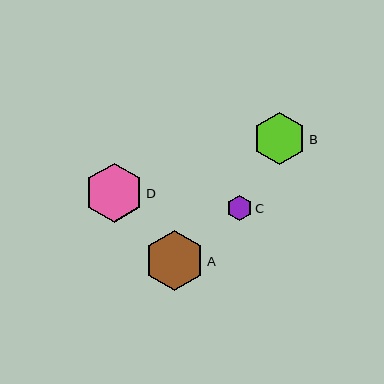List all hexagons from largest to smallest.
From largest to smallest: A, D, B, C.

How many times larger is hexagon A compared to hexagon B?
Hexagon A is approximately 1.1 times the size of hexagon B.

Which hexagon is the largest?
Hexagon A is the largest with a size of approximately 60 pixels.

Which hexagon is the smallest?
Hexagon C is the smallest with a size of approximately 25 pixels.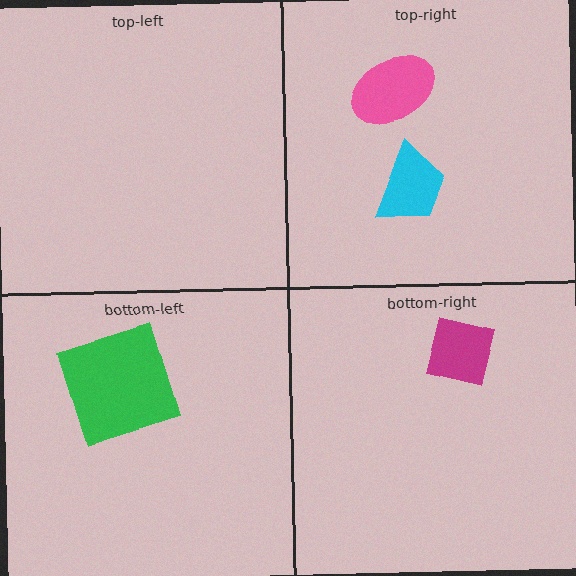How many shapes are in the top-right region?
2.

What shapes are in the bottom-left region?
The green square.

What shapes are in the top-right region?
The pink ellipse, the cyan trapezoid.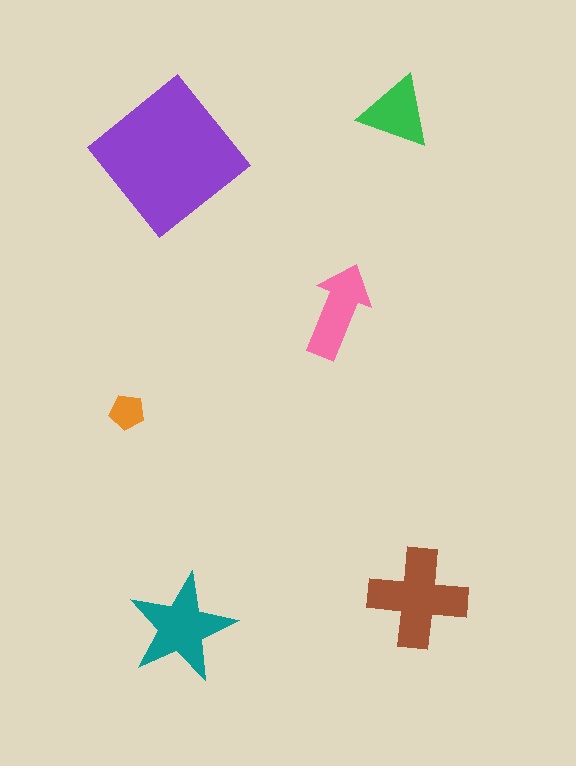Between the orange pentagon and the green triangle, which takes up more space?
The green triangle.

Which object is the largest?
The purple diamond.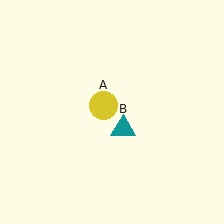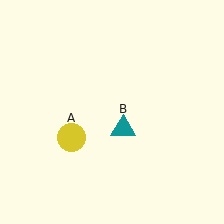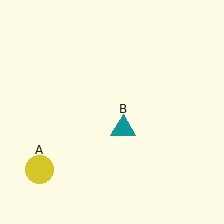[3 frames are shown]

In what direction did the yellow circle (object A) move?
The yellow circle (object A) moved down and to the left.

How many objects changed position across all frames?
1 object changed position: yellow circle (object A).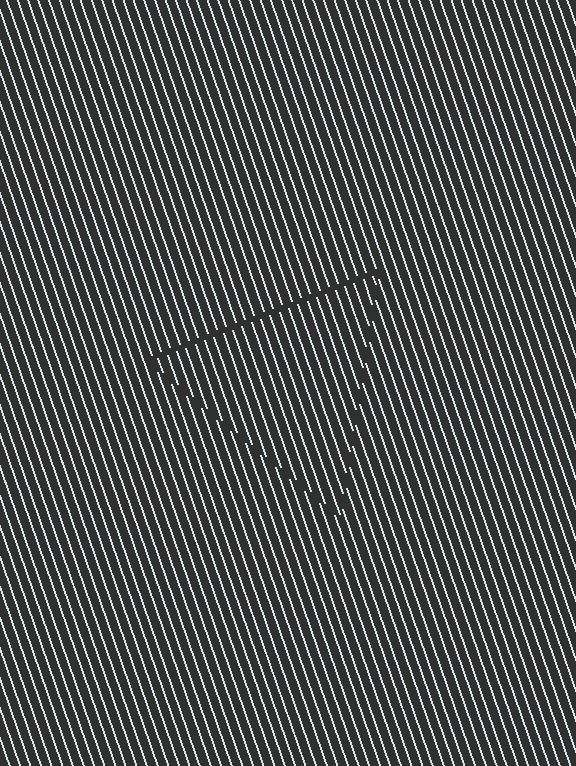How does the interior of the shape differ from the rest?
The interior of the shape contains the same grating, shifted by half a period — the contour is defined by the phase discontinuity where line-ends from the inner and outer gratings abut.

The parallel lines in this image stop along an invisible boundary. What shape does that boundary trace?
An illusory triangle. The interior of the shape contains the same grating, shifted by half a period — the contour is defined by the phase discontinuity where line-ends from the inner and outer gratings abut.